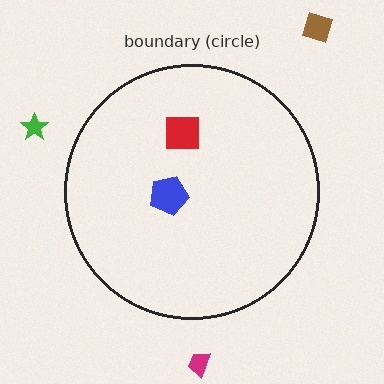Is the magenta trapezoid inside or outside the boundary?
Outside.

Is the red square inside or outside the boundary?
Inside.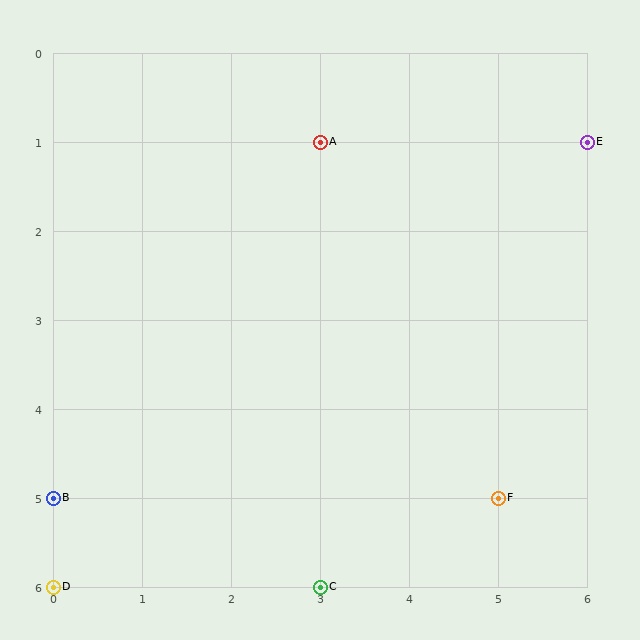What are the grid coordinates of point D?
Point D is at grid coordinates (0, 6).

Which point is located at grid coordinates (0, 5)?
Point B is at (0, 5).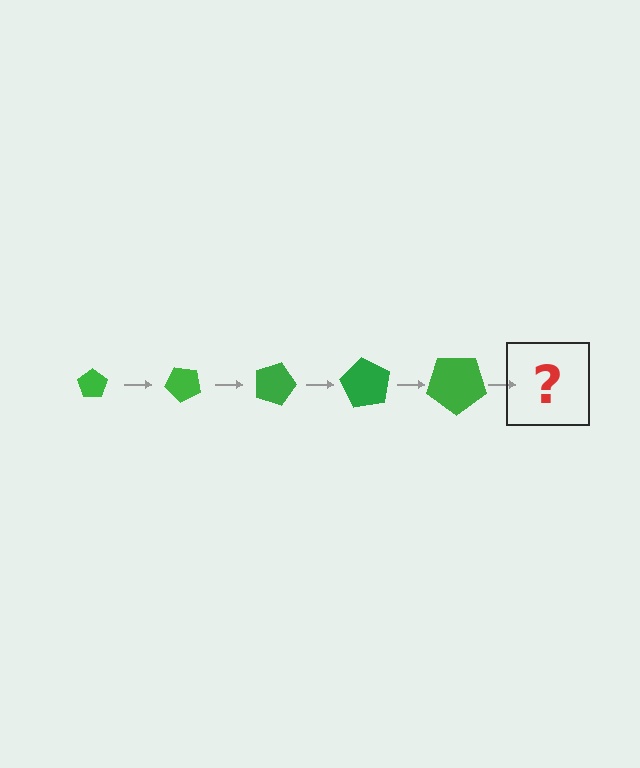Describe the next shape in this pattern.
It should be a pentagon, larger than the previous one and rotated 225 degrees from the start.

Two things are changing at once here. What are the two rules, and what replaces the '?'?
The two rules are that the pentagon grows larger each step and it rotates 45 degrees each step. The '?' should be a pentagon, larger than the previous one and rotated 225 degrees from the start.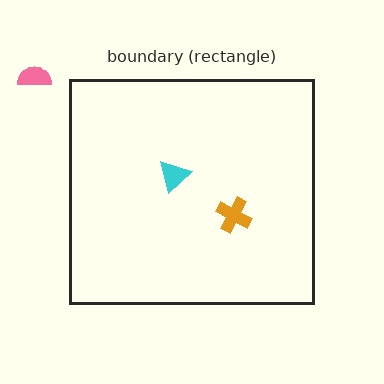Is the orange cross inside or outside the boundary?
Inside.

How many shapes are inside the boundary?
2 inside, 1 outside.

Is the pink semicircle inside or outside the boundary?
Outside.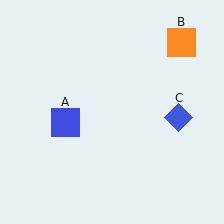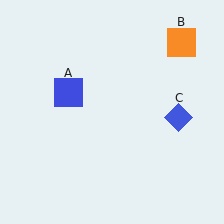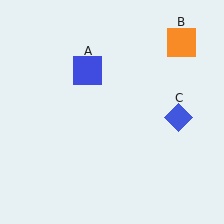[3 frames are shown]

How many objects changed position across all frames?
1 object changed position: blue square (object A).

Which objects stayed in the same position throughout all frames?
Orange square (object B) and blue diamond (object C) remained stationary.